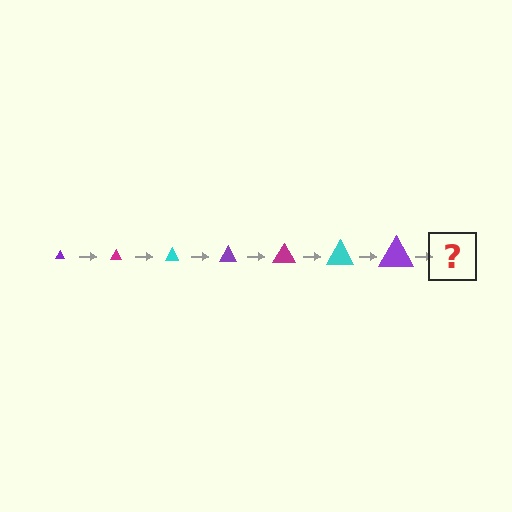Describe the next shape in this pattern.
It should be a magenta triangle, larger than the previous one.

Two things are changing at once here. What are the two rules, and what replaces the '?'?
The two rules are that the triangle grows larger each step and the color cycles through purple, magenta, and cyan. The '?' should be a magenta triangle, larger than the previous one.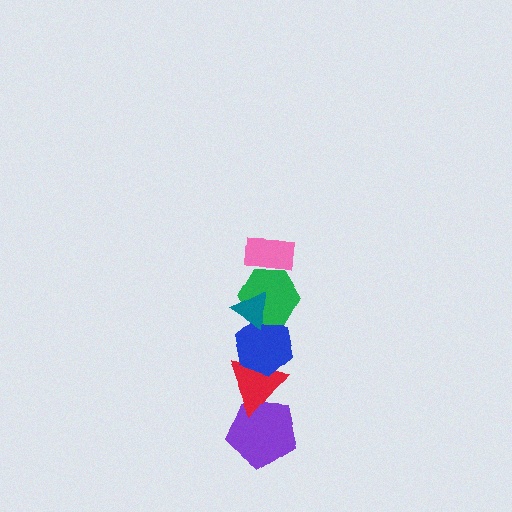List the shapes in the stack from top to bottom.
From top to bottom: the pink rectangle, the teal triangle, the green hexagon, the blue hexagon, the red triangle, the purple pentagon.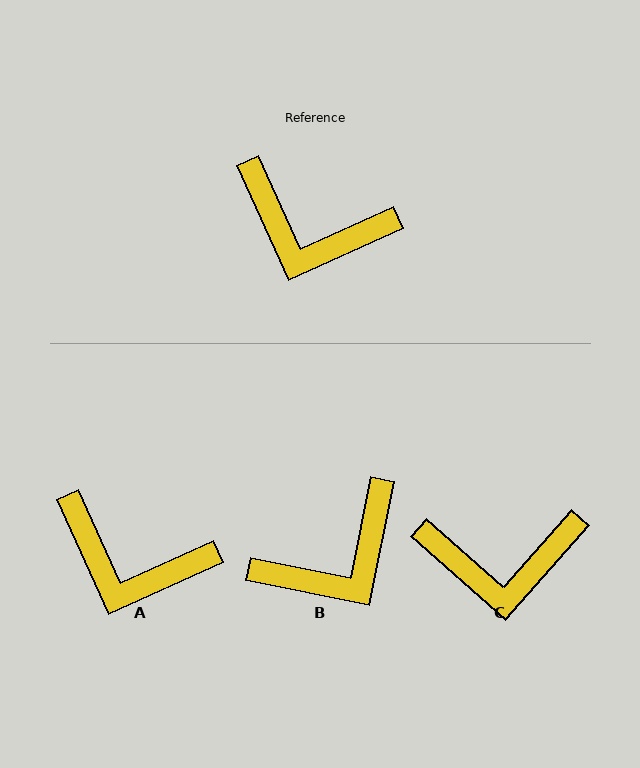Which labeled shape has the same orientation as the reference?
A.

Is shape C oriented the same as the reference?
No, it is off by about 24 degrees.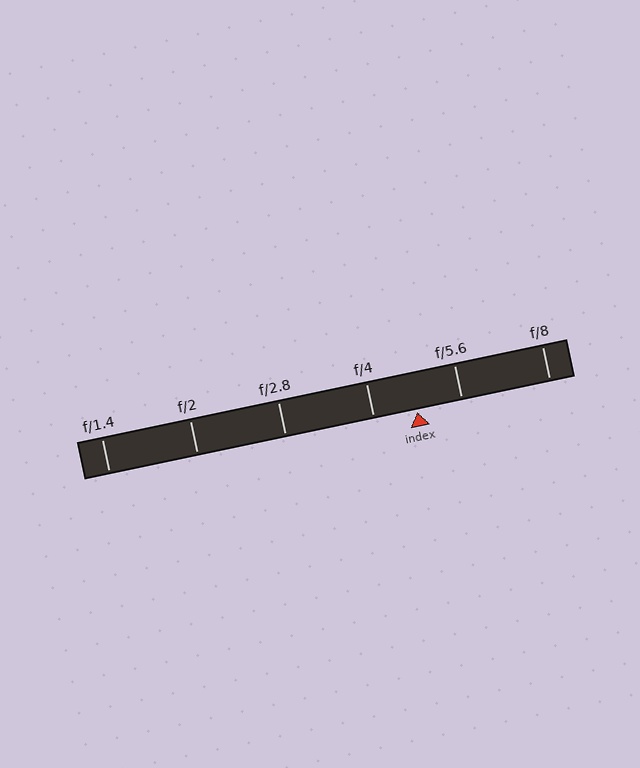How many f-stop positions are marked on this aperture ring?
There are 6 f-stop positions marked.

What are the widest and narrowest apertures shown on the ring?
The widest aperture shown is f/1.4 and the narrowest is f/8.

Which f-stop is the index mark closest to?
The index mark is closest to f/4.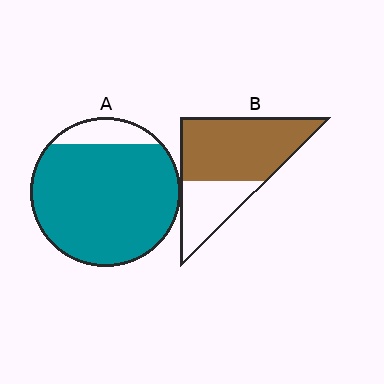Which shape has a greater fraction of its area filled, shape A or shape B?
Shape A.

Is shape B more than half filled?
Yes.